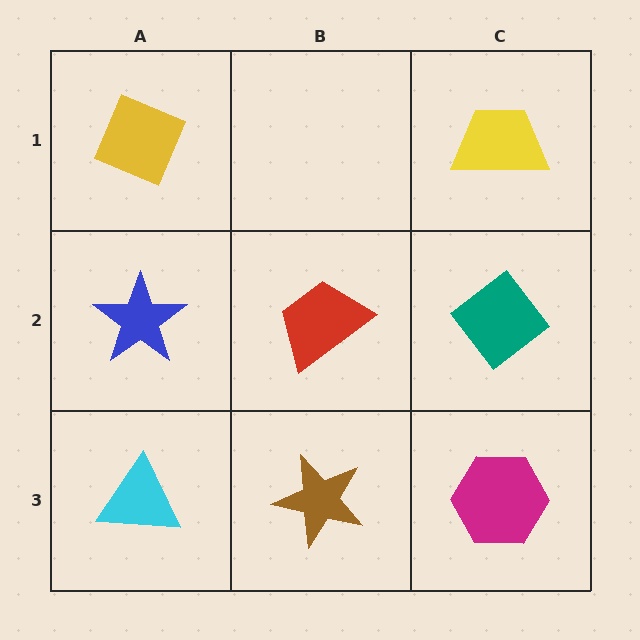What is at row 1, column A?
A yellow diamond.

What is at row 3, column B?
A brown star.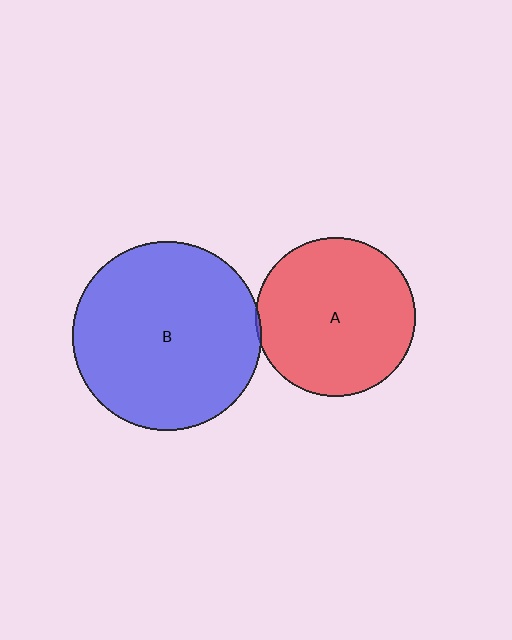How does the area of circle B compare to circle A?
Approximately 1.4 times.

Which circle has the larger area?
Circle B (blue).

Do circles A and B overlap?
Yes.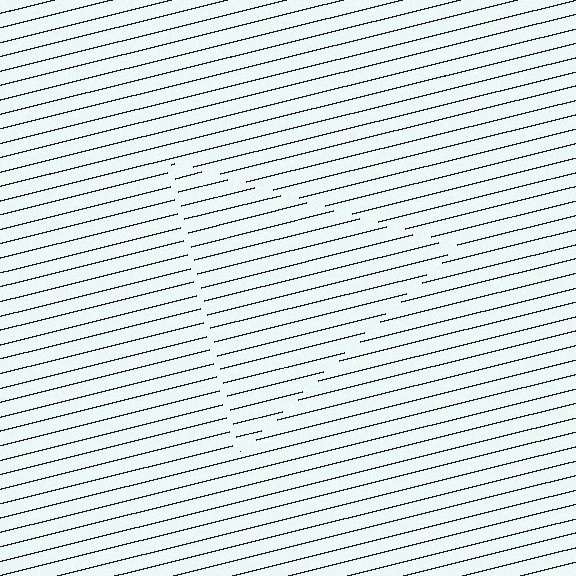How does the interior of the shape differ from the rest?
The interior of the shape contains the same grating, shifted by half a period — the contour is defined by the phase discontinuity where line-ends from the inner and outer gratings abut.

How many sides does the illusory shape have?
3 sides — the line-ends trace a triangle.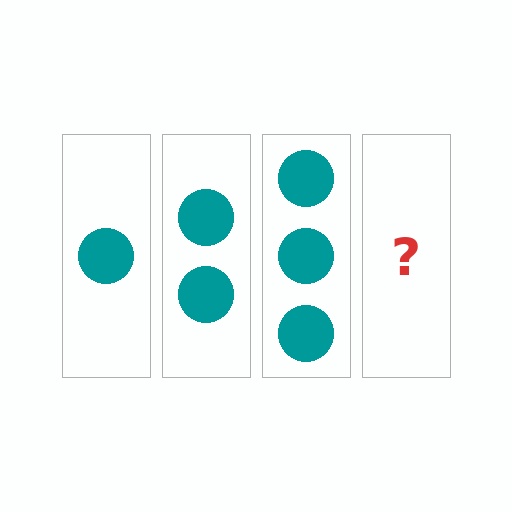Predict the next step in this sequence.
The next step is 4 circles.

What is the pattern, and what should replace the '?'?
The pattern is that each step adds one more circle. The '?' should be 4 circles.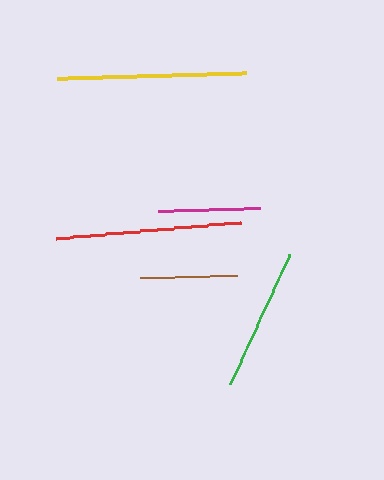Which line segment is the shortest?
The brown line is the shortest at approximately 97 pixels.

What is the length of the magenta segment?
The magenta segment is approximately 102 pixels long.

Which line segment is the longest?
The yellow line is the longest at approximately 188 pixels.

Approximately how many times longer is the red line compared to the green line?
The red line is approximately 1.3 times the length of the green line.